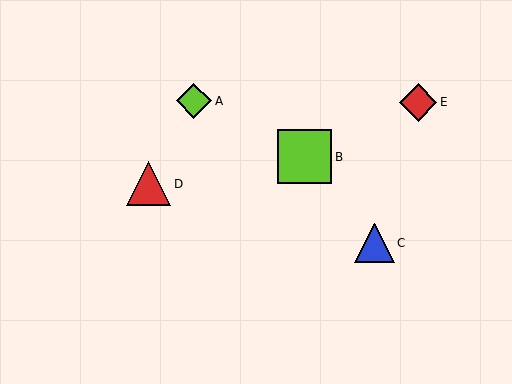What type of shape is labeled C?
Shape C is a blue triangle.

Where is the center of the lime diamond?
The center of the lime diamond is at (194, 101).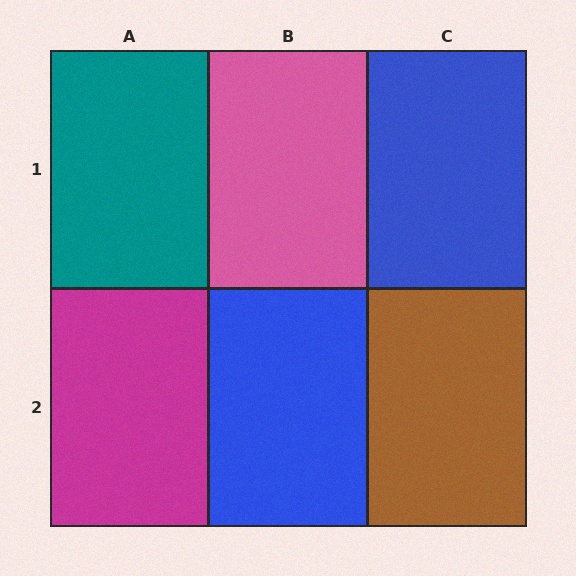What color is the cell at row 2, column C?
Brown.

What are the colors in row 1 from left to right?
Teal, pink, blue.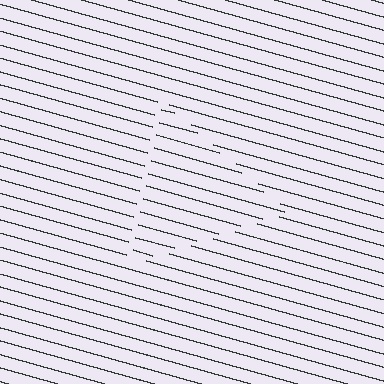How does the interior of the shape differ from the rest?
The interior of the shape contains the same grating, shifted by half a period — the contour is defined by the phase discontinuity where line-ends from the inner and outer gratings abut.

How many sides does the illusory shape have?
3 sides — the line-ends trace a triangle.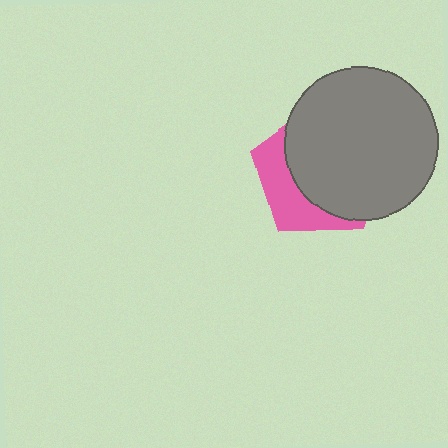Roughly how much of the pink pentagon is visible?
A small part of it is visible (roughly 33%).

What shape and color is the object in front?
The object in front is a gray circle.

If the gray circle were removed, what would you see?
You would see the complete pink pentagon.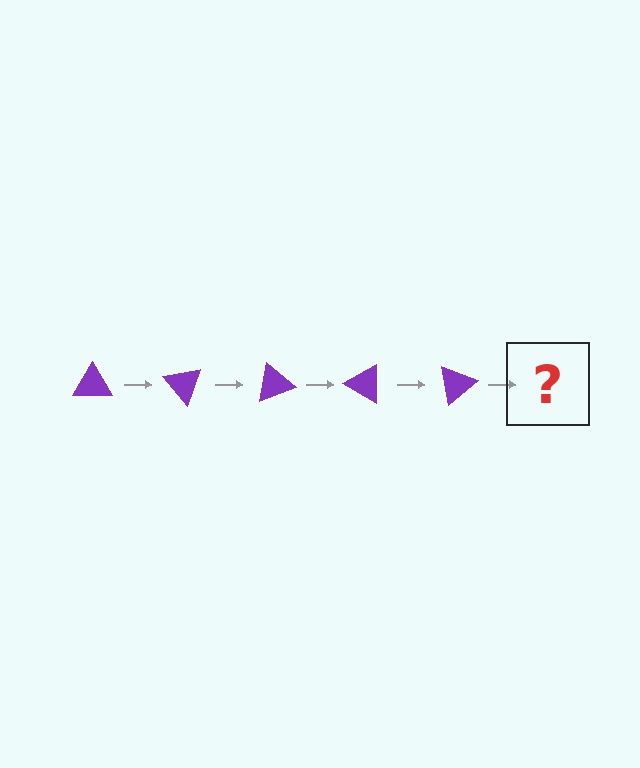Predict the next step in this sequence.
The next step is a purple triangle rotated 250 degrees.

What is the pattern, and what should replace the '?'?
The pattern is that the triangle rotates 50 degrees each step. The '?' should be a purple triangle rotated 250 degrees.